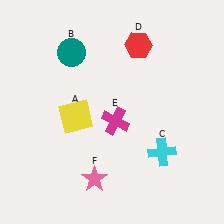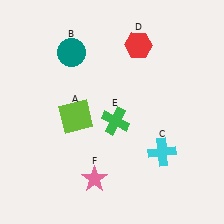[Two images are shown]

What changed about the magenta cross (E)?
In Image 1, E is magenta. In Image 2, it changed to green.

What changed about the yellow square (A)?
In Image 1, A is yellow. In Image 2, it changed to lime.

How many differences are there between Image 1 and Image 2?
There are 2 differences between the two images.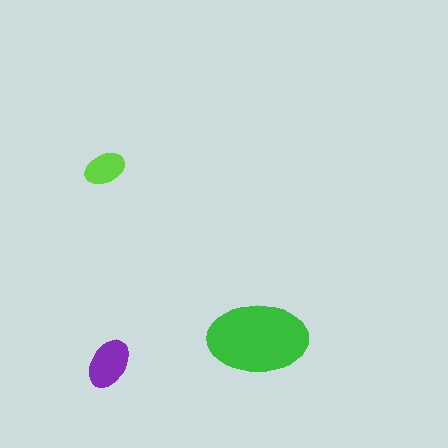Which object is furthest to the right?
The green ellipse is rightmost.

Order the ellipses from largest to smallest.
the green one, the purple one, the lime one.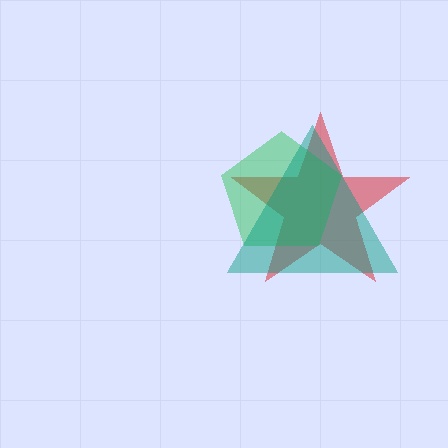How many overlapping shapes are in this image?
There are 3 overlapping shapes in the image.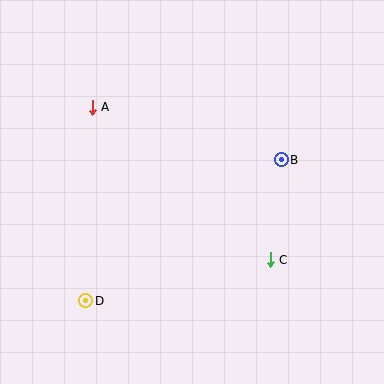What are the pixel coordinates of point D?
Point D is at (86, 301).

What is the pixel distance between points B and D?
The distance between B and D is 241 pixels.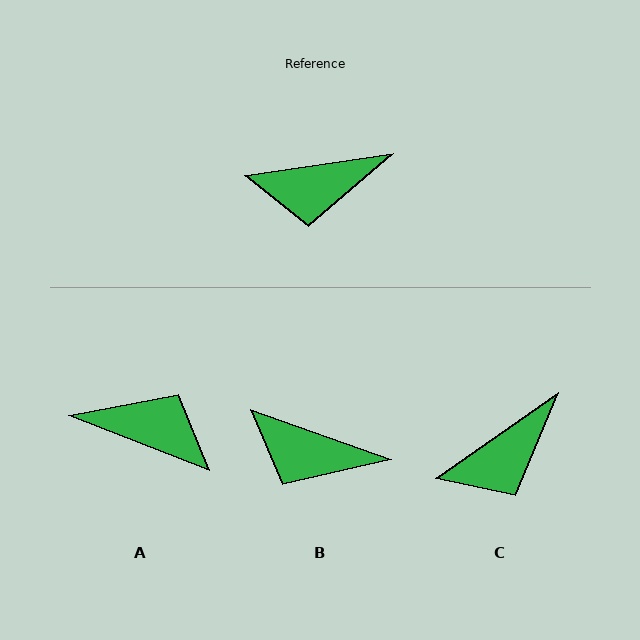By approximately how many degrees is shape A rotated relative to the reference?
Approximately 151 degrees counter-clockwise.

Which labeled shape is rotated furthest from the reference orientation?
A, about 151 degrees away.